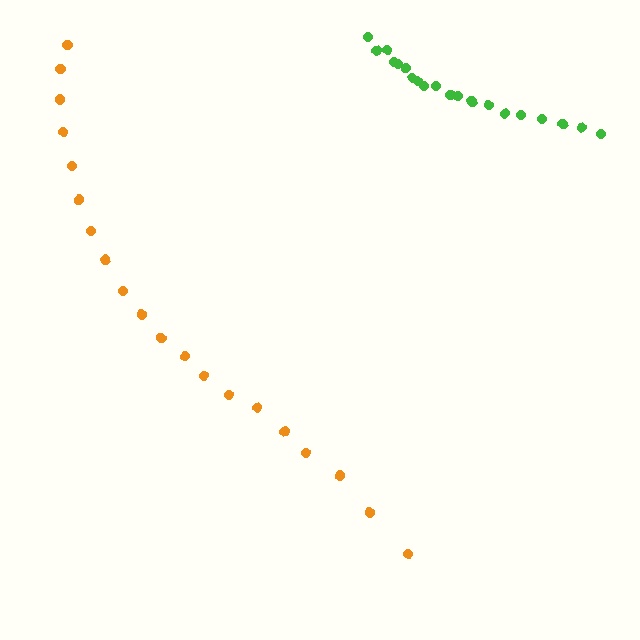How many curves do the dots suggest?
There are 2 distinct paths.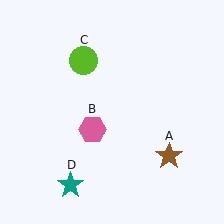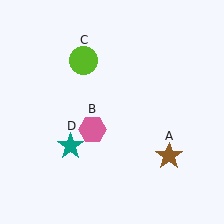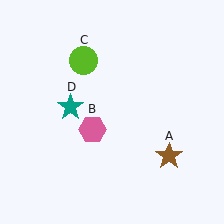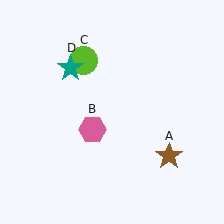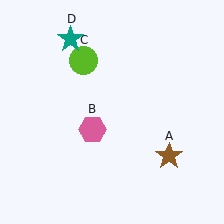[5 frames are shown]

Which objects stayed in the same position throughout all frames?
Brown star (object A) and pink hexagon (object B) and lime circle (object C) remained stationary.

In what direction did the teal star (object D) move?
The teal star (object D) moved up.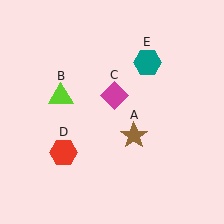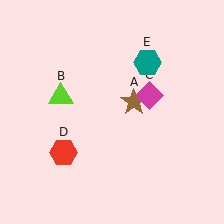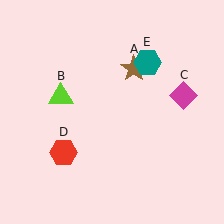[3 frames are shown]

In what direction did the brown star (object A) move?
The brown star (object A) moved up.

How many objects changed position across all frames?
2 objects changed position: brown star (object A), magenta diamond (object C).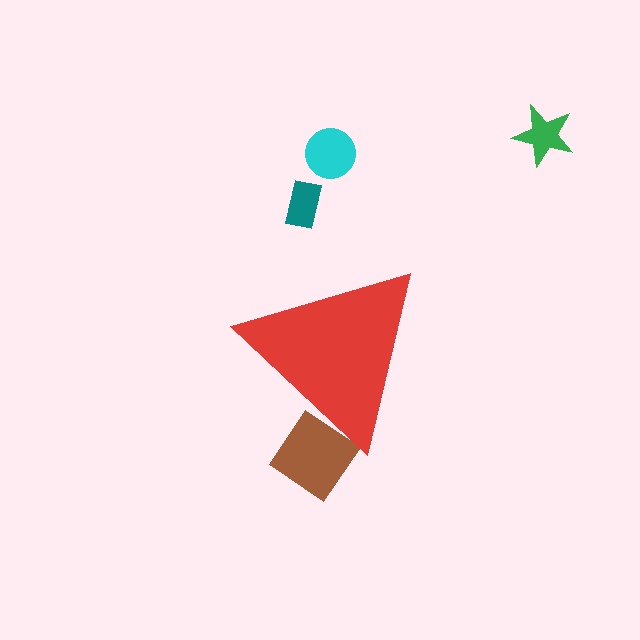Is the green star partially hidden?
No, the green star is fully visible.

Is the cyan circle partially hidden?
No, the cyan circle is fully visible.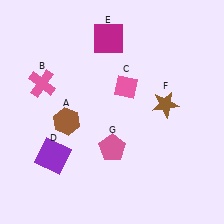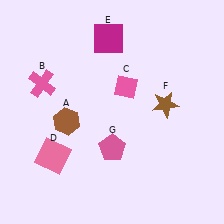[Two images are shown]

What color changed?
The square (D) changed from purple in Image 1 to pink in Image 2.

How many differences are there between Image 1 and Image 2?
There is 1 difference between the two images.